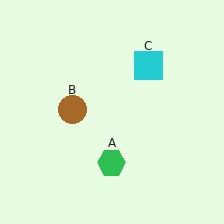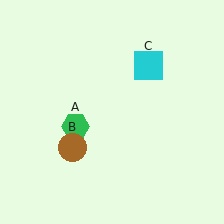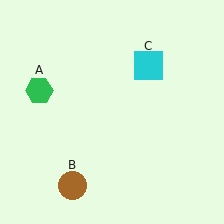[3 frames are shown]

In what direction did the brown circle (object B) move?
The brown circle (object B) moved down.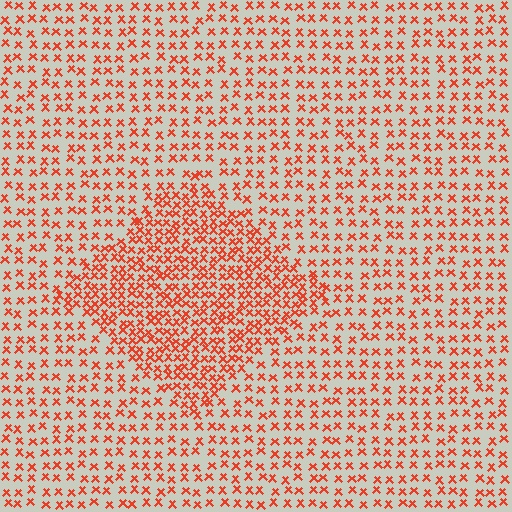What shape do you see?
I see a diamond.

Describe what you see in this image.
The image contains small red elements arranged at two different densities. A diamond-shaped region is visible where the elements are more densely packed than the surrounding area.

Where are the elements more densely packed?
The elements are more densely packed inside the diamond boundary.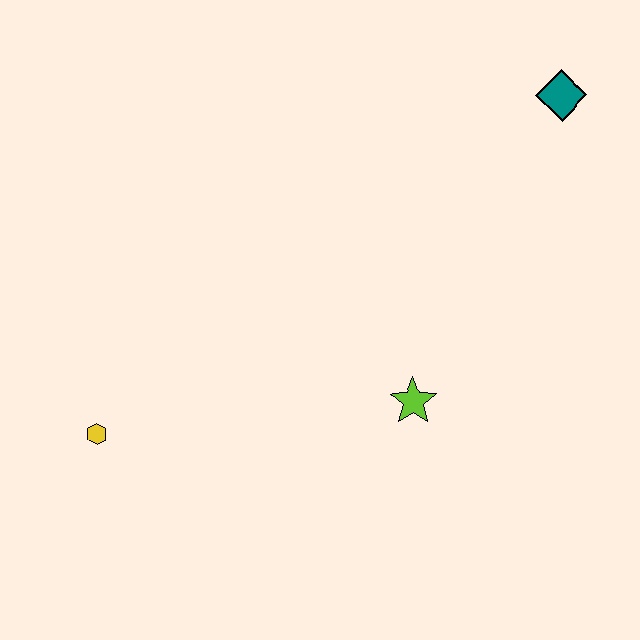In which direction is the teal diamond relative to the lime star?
The teal diamond is above the lime star.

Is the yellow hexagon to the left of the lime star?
Yes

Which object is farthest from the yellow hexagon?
The teal diamond is farthest from the yellow hexagon.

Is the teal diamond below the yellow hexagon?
No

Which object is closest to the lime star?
The yellow hexagon is closest to the lime star.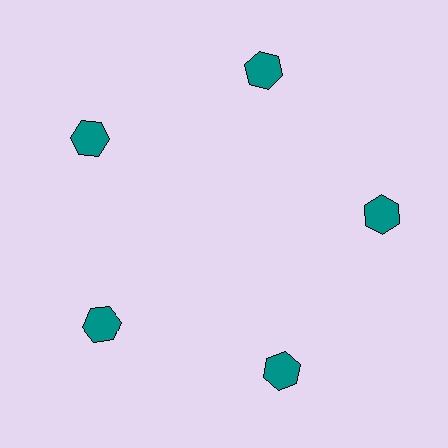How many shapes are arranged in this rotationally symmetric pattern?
There are 5 shapes, arranged in 5 groups of 1.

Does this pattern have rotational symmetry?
Yes, this pattern has 5-fold rotational symmetry. It looks the same after rotating 72 degrees around the center.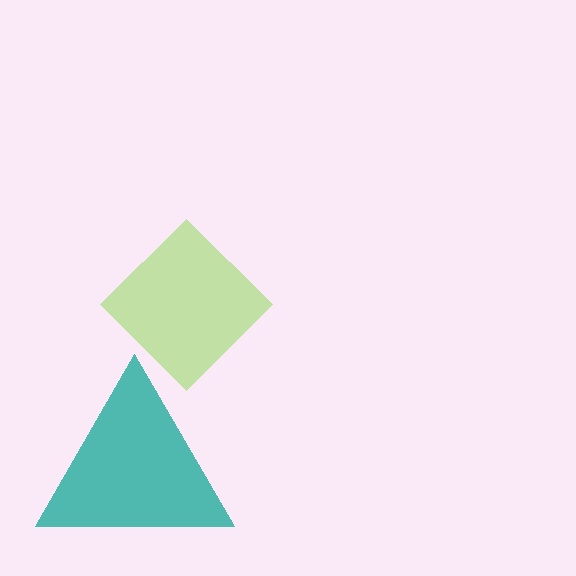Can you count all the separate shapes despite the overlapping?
Yes, there are 2 separate shapes.